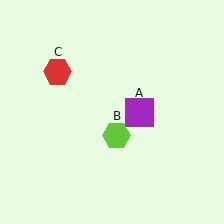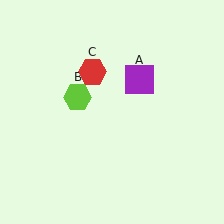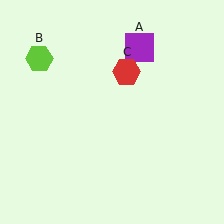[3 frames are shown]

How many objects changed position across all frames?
3 objects changed position: purple square (object A), lime hexagon (object B), red hexagon (object C).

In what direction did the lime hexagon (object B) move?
The lime hexagon (object B) moved up and to the left.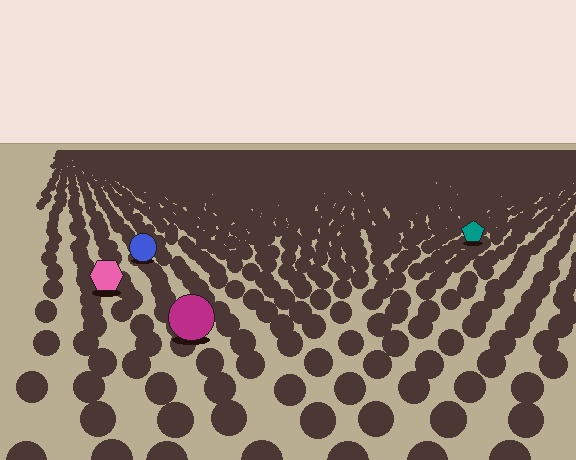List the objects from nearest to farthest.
From nearest to farthest: the magenta circle, the pink hexagon, the blue circle, the teal pentagon.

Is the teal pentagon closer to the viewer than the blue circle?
No. The blue circle is closer — you can tell from the texture gradient: the ground texture is coarser near it.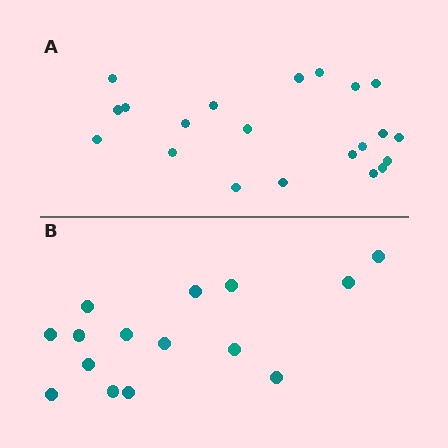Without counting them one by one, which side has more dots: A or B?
Region A (the top region) has more dots.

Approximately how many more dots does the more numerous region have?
Region A has about 6 more dots than region B.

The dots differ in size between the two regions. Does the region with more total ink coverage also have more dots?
No. Region B has more total ink coverage because its dots are larger, but region A actually contains more individual dots. Total area can be misleading — the number of items is what matters here.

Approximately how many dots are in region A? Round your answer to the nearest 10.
About 20 dots. (The exact count is 21, which rounds to 20.)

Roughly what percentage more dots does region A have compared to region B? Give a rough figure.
About 40% more.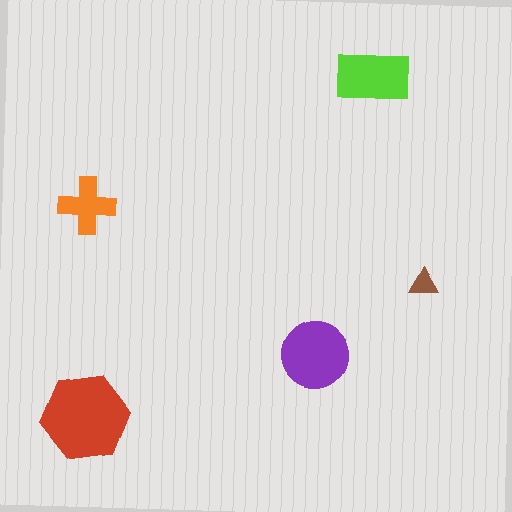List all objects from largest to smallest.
The red hexagon, the purple circle, the lime rectangle, the orange cross, the brown triangle.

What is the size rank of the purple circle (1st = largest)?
2nd.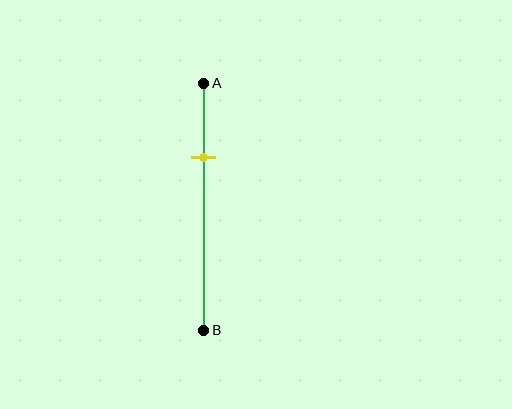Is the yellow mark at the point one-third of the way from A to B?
No, the mark is at about 30% from A, not at the 33% one-third point.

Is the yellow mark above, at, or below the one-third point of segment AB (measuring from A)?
The yellow mark is above the one-third point of segment AB.